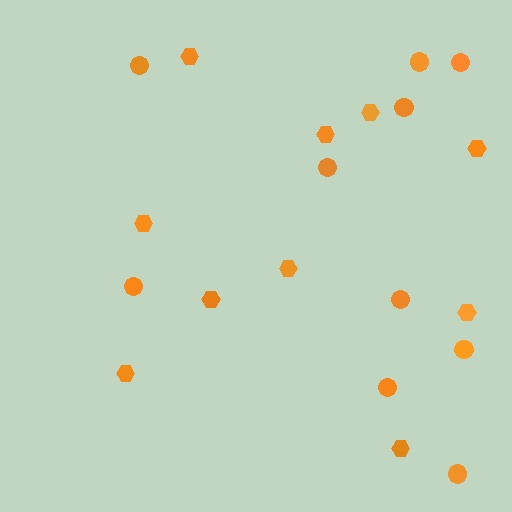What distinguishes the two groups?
There are 2 groups: one group of circles (10) and one group of hexagons (10).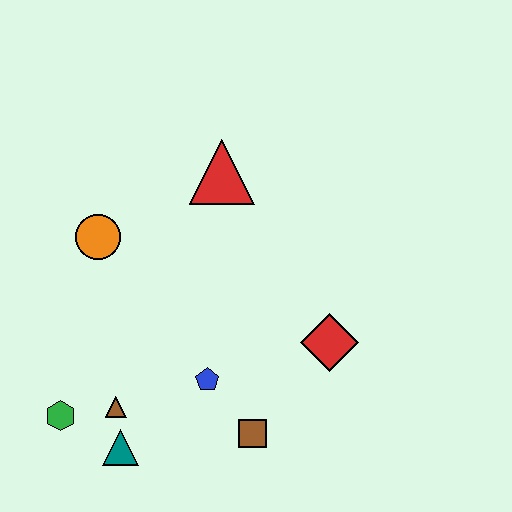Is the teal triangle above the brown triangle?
No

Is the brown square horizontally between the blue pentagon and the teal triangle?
No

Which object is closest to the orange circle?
The red triangle is closest to the orange circle.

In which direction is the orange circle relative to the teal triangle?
The orange circle is above the teal triangle.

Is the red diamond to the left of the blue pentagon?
No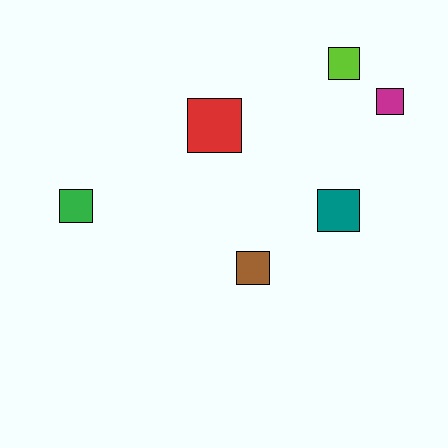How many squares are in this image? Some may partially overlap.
There are 6 squares.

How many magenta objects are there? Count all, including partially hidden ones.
There is 1 magenta object.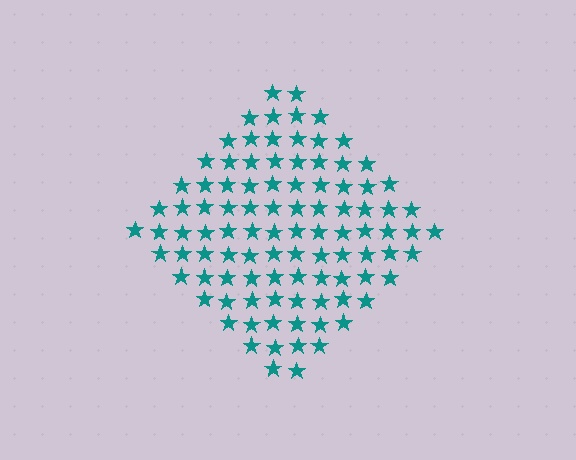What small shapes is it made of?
It is made of small stars.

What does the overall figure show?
The overall figure shows a diamond.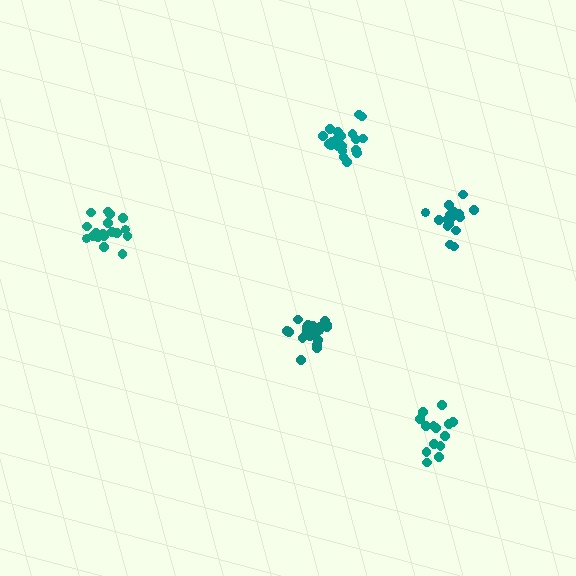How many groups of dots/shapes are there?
There are 5 groups.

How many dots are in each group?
Group 1: 21 dots, Group 2: 18 dots, Group 3: 21 dots, Group 4: 18 dots, Group 5: 15 dots (93 total).